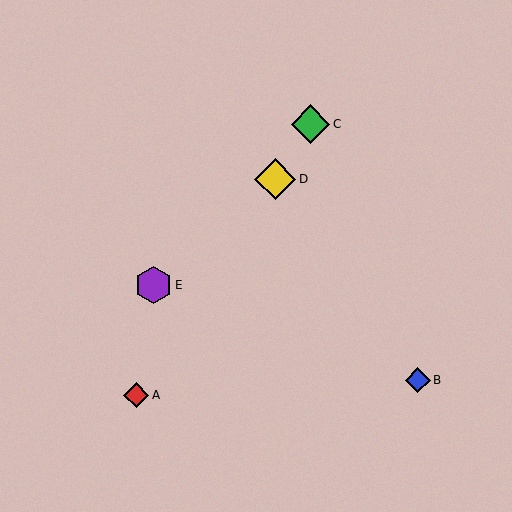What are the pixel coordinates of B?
Object B is at (418, 380).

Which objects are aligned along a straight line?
Objects A, C, D are aligned along a straight line.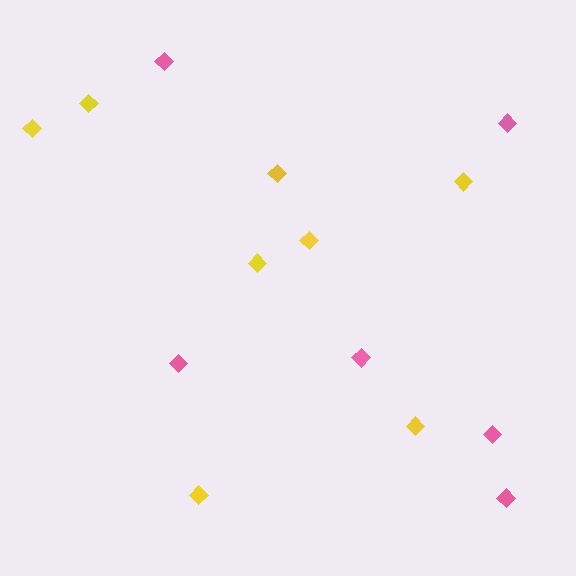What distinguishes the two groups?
There are 2 groups: one group of pink diamonds (6) and one group of yellow diamonds (8).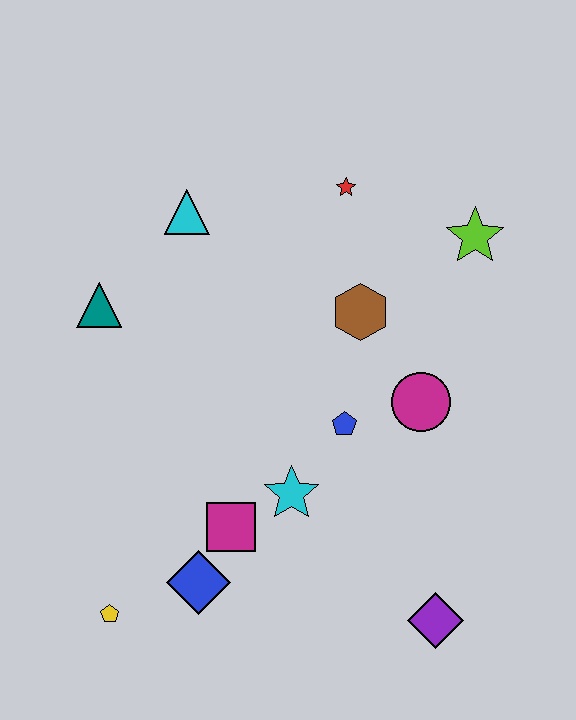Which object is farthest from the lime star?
The yellow pentagon is farthest from the lime star.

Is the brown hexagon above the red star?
No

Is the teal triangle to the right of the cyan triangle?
No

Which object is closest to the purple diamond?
The cyan star is closest to the purple diamond.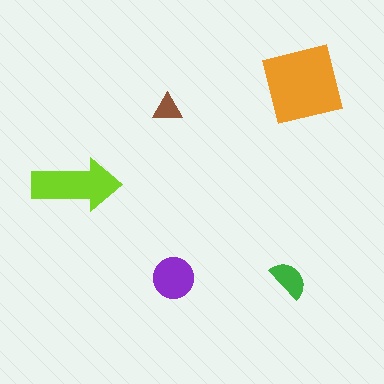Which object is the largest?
The orange square.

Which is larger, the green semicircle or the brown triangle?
The green semicircle.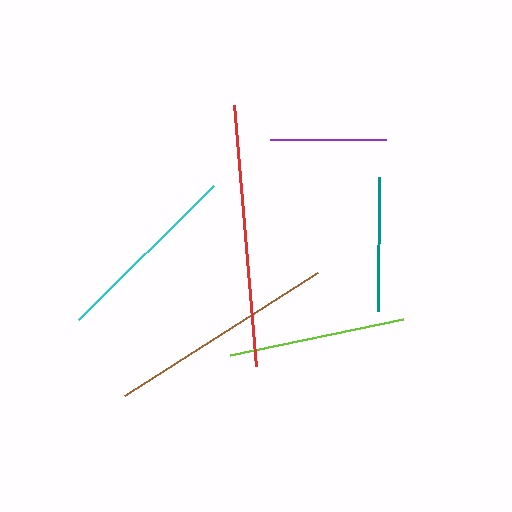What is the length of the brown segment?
The brown segment is approximately 229 pixels long.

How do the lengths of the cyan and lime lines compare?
The cyan and lime lines are approximately the same length.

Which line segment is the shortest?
The purple line is the shortest at approximately 116 pixels.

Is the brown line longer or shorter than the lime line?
The brown line is longer than the lime line.